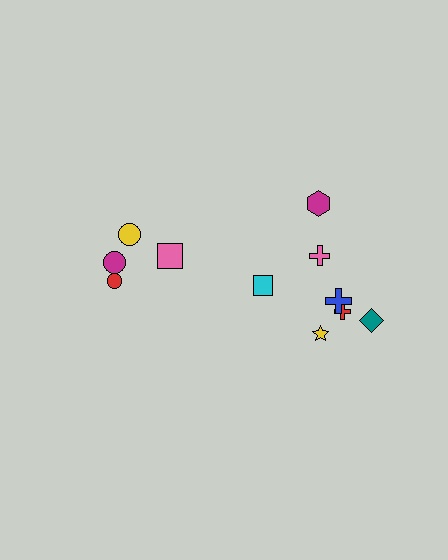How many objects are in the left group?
There are 4 objects.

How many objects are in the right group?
There are 7 objects.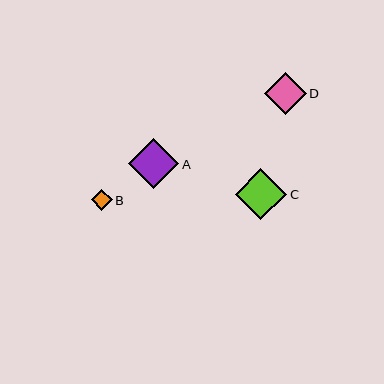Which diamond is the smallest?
Diamond B is the smallest with a size of approximately 21 pixels.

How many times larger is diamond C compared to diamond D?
Diamond C is approximately 1.2 times the size of diamond D.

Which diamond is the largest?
Diamond C is the largest with a size of approximately 52 pixels.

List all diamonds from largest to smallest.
From largest to smallest: C, A, D, B.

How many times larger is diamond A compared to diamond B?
Diamond A is approximately 2.4 times the size of diamond B.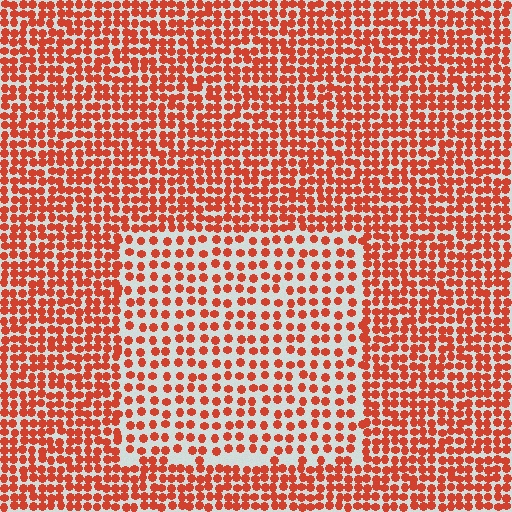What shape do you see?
I see a rectangle.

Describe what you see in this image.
The image contains small red elements arranged at two different densities. A rectangle-shaped region is visible where the elements are less densely packed than the surrounding area.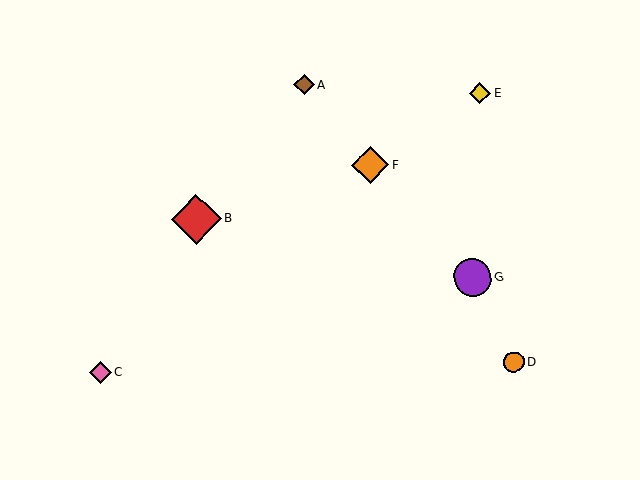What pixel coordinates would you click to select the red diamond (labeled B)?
Click at (196, 219) to select the red diamond B.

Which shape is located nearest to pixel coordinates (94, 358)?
The pink diamond (labeled C) at (100, 372) is nearest to that location.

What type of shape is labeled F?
Shape F is an orange diamond.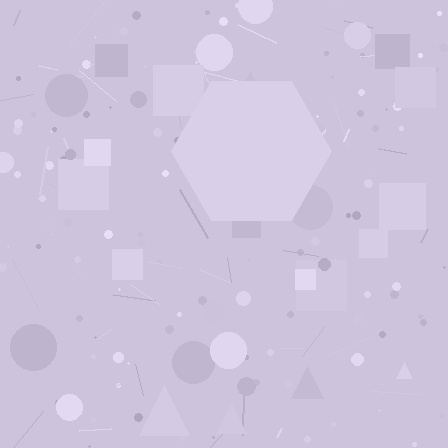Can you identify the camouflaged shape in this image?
The camouflaged shape is a hexagon.